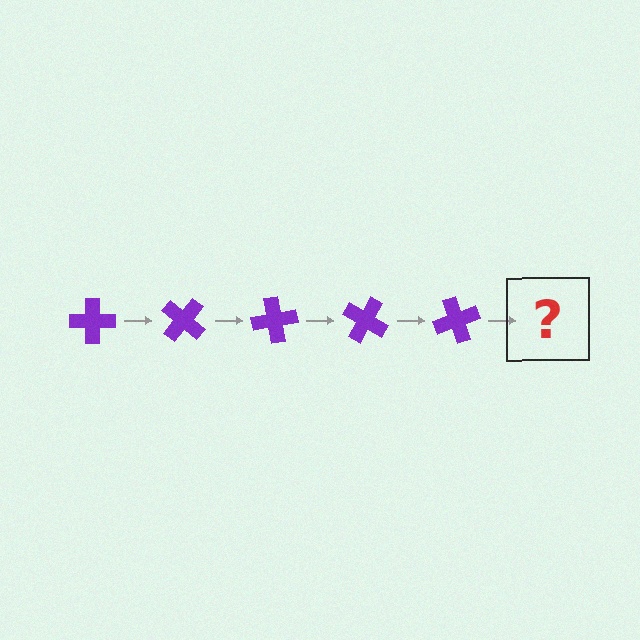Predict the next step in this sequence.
The next step is a purple cross rotated 200 degrees.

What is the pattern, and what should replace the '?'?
The pattern is that the cross rotates 40 degrees each step. The '?' should be a purple cross rotated 200 degrees.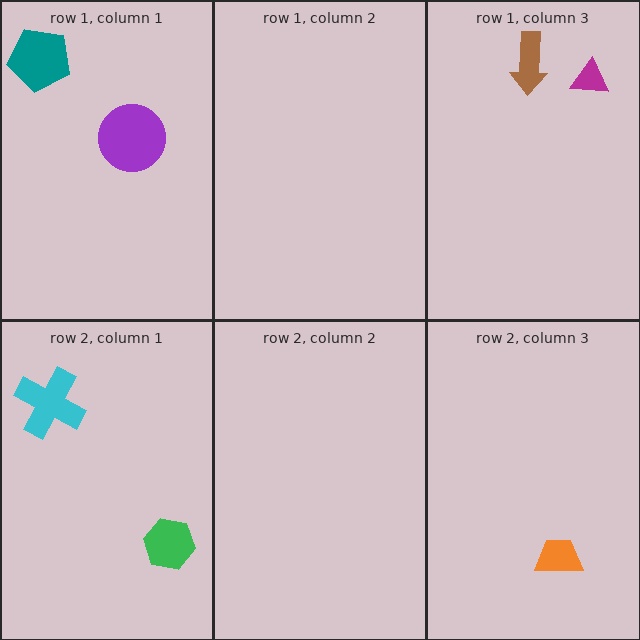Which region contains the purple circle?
The row 1, column 1 region.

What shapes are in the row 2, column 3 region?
The orange trapezoid.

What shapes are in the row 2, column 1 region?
The cyan cross, the green hexagon.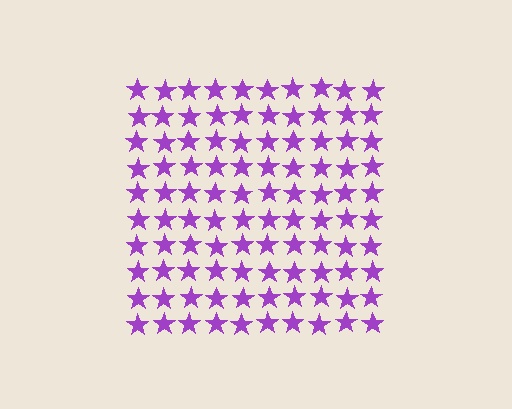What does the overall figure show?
The overall figure shows a square.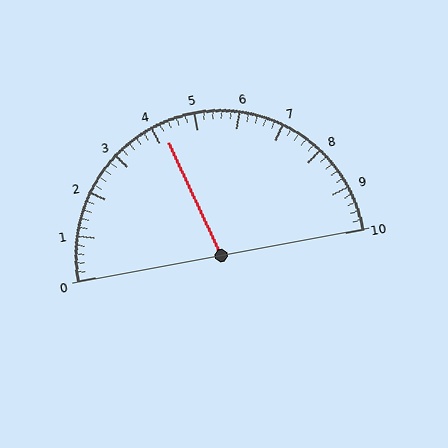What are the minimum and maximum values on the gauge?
The gauge ranges from 0 to 10.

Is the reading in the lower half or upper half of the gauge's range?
The reading is in the lower half of the range (0 to 10).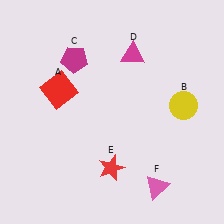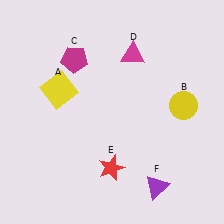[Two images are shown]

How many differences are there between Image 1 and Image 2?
There are 2 differences between the two images.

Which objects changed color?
A changed from red to yellow. F changed from pink to purple.